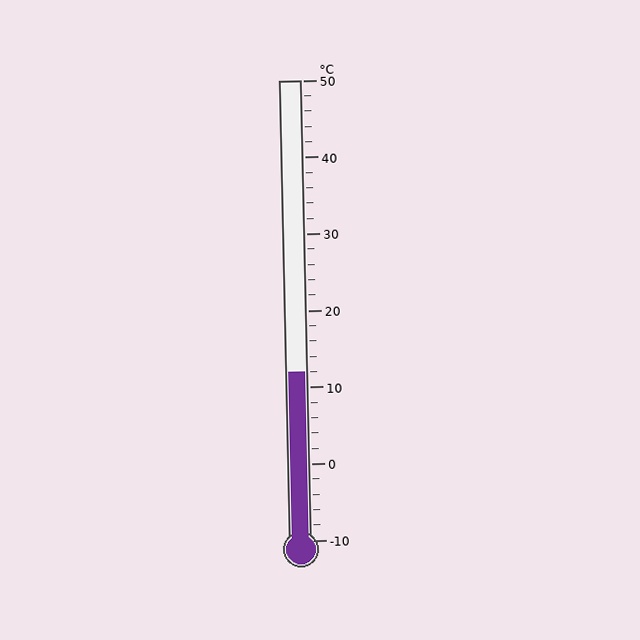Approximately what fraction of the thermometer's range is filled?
The thermometer is filled to approximately 35% of its range.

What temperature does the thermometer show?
The thermometer shows approximately 12°C.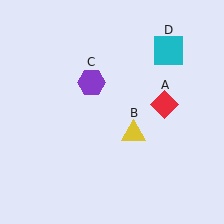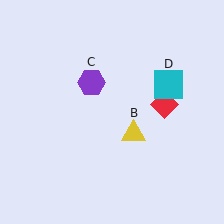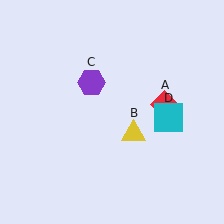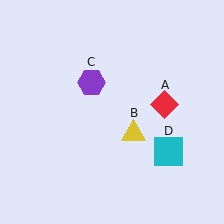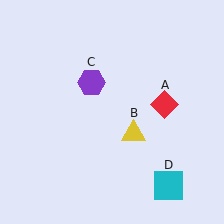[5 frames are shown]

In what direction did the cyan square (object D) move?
The cyan square (object D) moved down.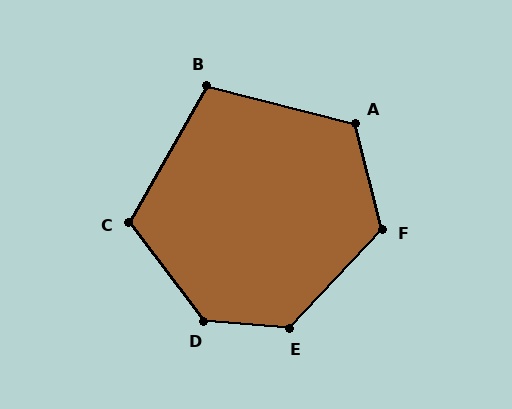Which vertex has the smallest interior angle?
B, at approximately 105 degrees.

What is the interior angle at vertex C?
Approximately 113 degrees (obtuse).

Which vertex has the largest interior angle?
D, at approximately 131 degrees.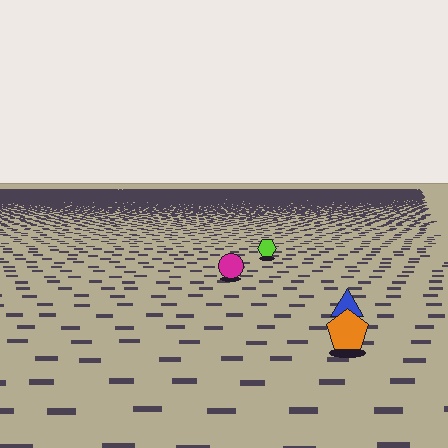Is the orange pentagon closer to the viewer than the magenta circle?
Yes. The orange pentagon is closer — you can tell from the texture gradient: the ground texture is coarser near it.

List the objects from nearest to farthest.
From nearest to farthest: the orange pentagon, the blue triangle, the magenta circle, the lime hexagon.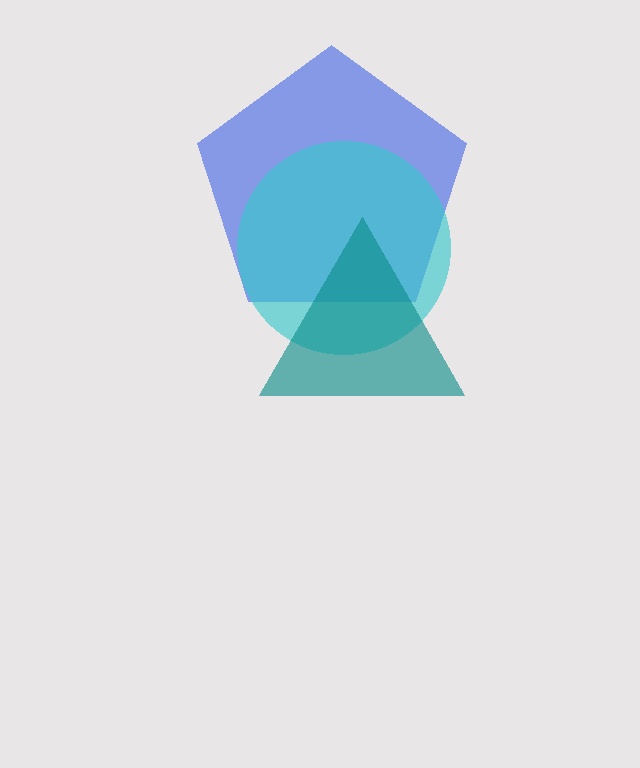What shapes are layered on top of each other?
The layered shapes are: a blue pentagon, a cyan circle, a teal triangle.